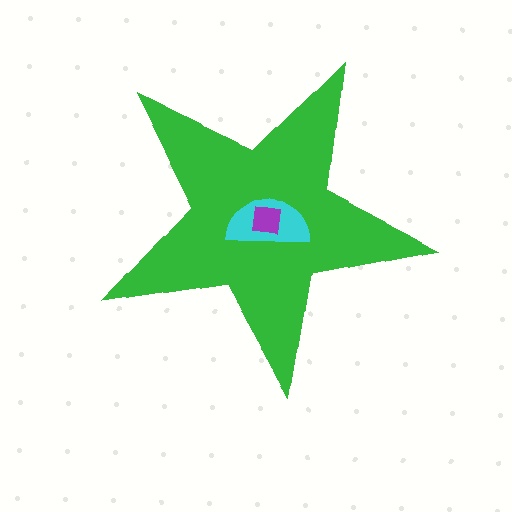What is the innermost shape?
The purple square.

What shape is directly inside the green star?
The cyan semicircle.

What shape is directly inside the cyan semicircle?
The purple square.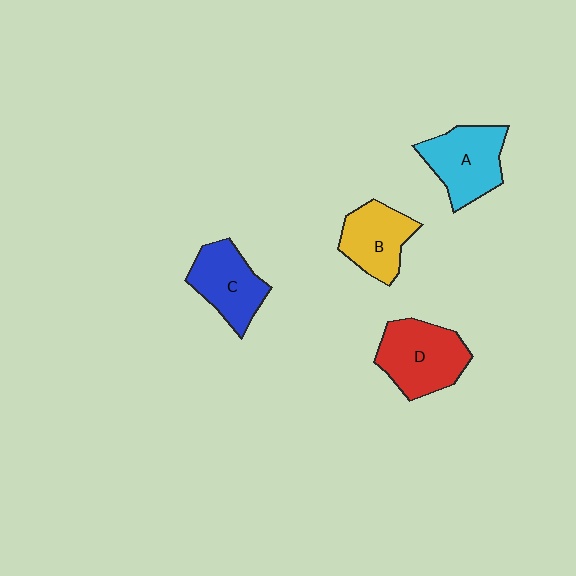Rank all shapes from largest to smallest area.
From largest to smallest: D (red), A (cyan), C (blue), B (yellow).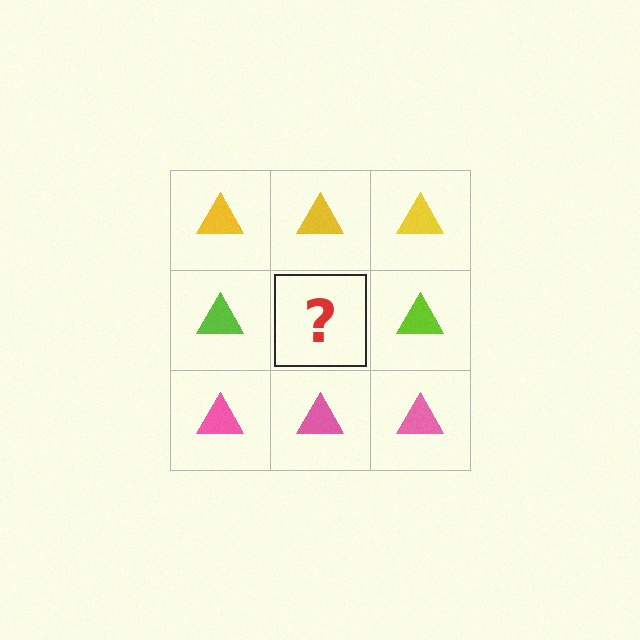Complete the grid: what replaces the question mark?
The question mark should be replaced with a lime triangle.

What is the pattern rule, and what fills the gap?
The rule is that each row has a consistent color. The gap should be filled with a lime triangle.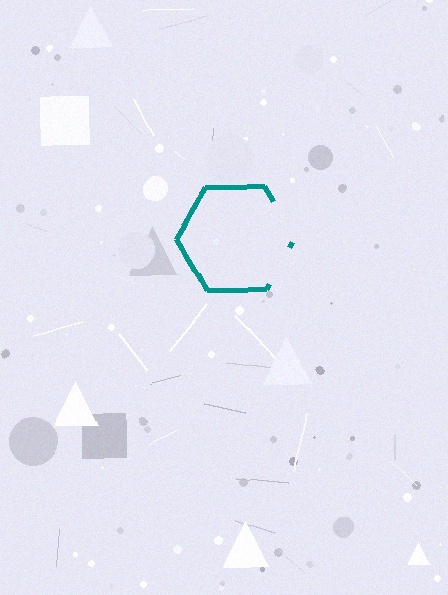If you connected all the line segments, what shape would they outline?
They would outline a hexagon.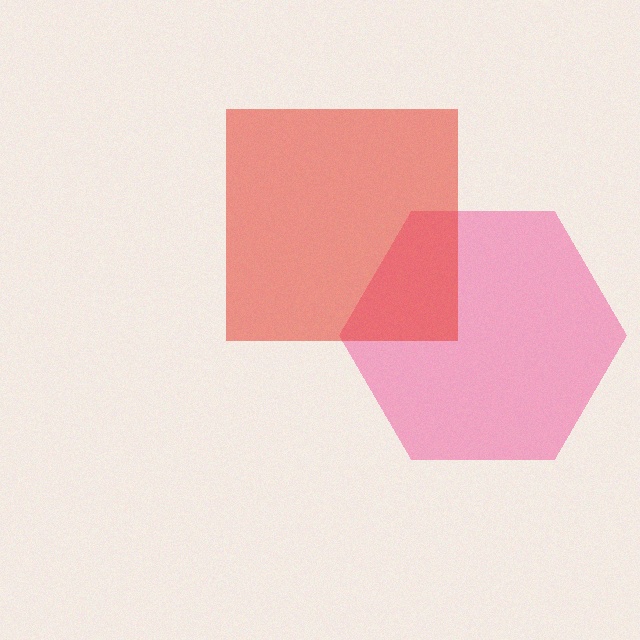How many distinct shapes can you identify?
There are 2 distinct shapes: a pink hexagon, a red square.